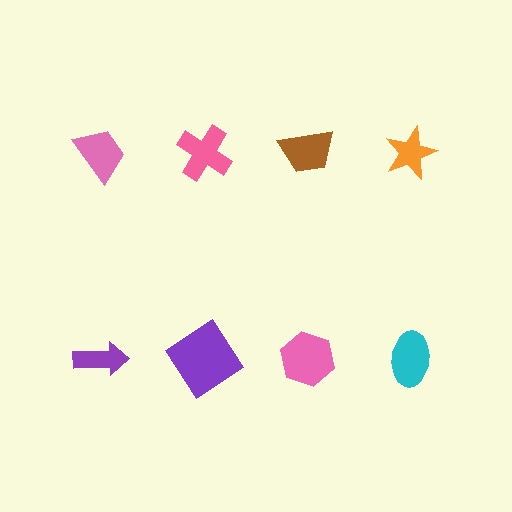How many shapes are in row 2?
4 shapes.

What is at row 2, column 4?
A cyan ellipse.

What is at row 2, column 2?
A purple diamond.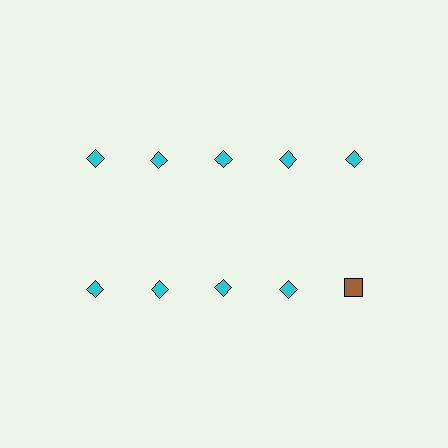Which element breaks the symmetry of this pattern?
The brown square in the second row, rightmost column breaks the symmetry. All other shapes are cyan diamonds.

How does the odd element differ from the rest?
It differs in both color (brown instead of cyan) and shape (square instead of diamond).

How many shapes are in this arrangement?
There are 10 shapes arranged in a grid pattern.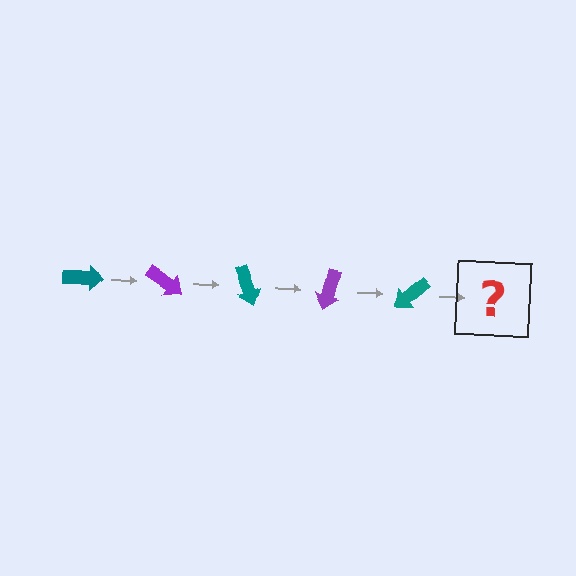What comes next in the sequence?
The next element should be a purple arrow, rotated 175 degrees from the start.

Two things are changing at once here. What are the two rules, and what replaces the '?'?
The two rules are that it rotates 35 degrees each step and the color cycles through teal and purple. The '?' should be a purple arrow, rotated 175 degrees from the start.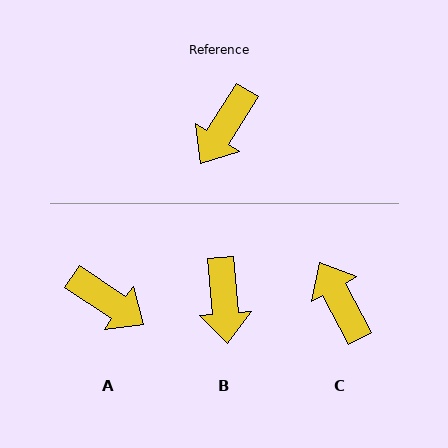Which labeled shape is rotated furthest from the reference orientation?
C, about 120 degrees away.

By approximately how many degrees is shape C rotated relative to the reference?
Approximately 120 degrees clockwise.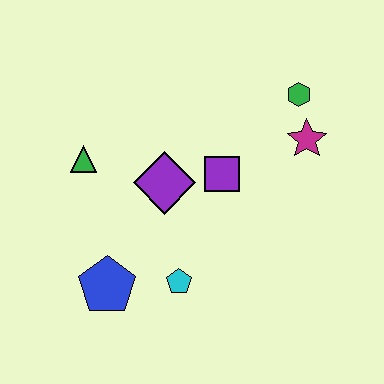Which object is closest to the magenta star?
The green hexagon is closest to the magenta star.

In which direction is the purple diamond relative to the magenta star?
The purple diamond is to the left of the magenta star.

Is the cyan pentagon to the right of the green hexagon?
No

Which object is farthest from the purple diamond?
The green hexagon is farthest from the purple diamond.